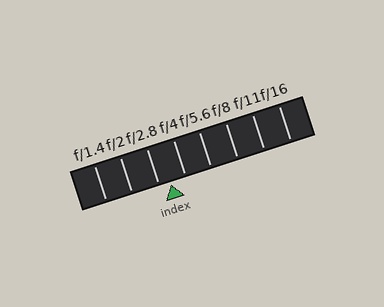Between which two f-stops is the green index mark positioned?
The index mark is between f/2.8 and f/4.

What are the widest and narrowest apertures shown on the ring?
The widest aperture shown is f/1.4 and the narrowest is f/16.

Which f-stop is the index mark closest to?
The index mark is closest to f/2.8.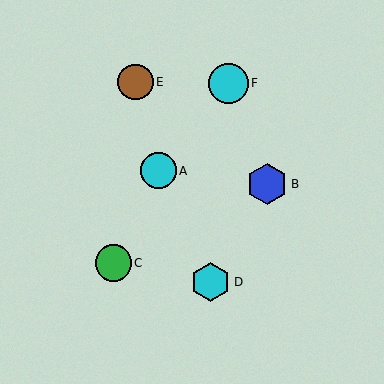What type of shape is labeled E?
Shape E is a brown circle.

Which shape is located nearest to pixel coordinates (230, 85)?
The cyan circle (labeled F) at (229, 83) is nearest to that location.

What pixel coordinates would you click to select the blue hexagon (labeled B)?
Click at (267, 184) to select the blue hexagon B.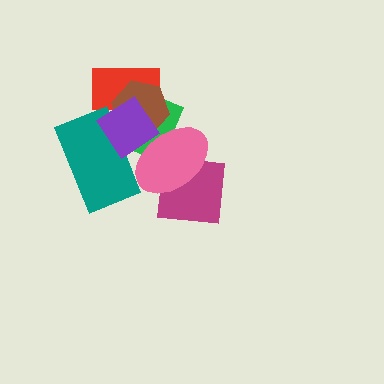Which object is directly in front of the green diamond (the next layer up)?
The red rectangle is directly in front of the green diamond.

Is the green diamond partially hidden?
Yes, it is partially covered by another shape.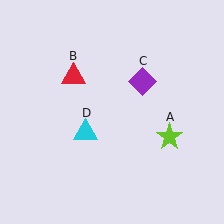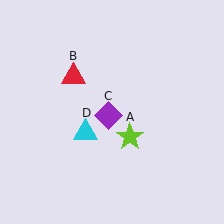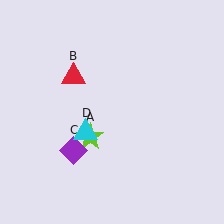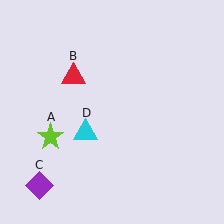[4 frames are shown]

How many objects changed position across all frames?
2 objects changed position: lime star (object A), purple diamond (object C).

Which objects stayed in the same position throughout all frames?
Red triangle (object B) and cyan triangle (object D) remained stationary.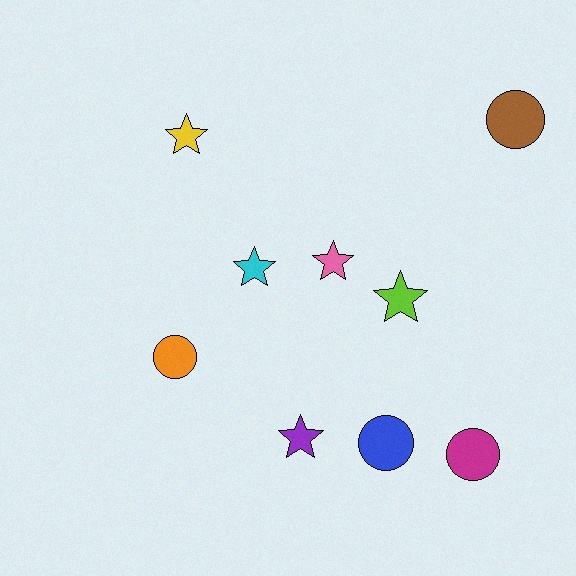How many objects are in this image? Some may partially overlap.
There are 9 objects.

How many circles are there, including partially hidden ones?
There are 4 circles.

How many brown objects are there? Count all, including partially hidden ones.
There is 1 brown object.